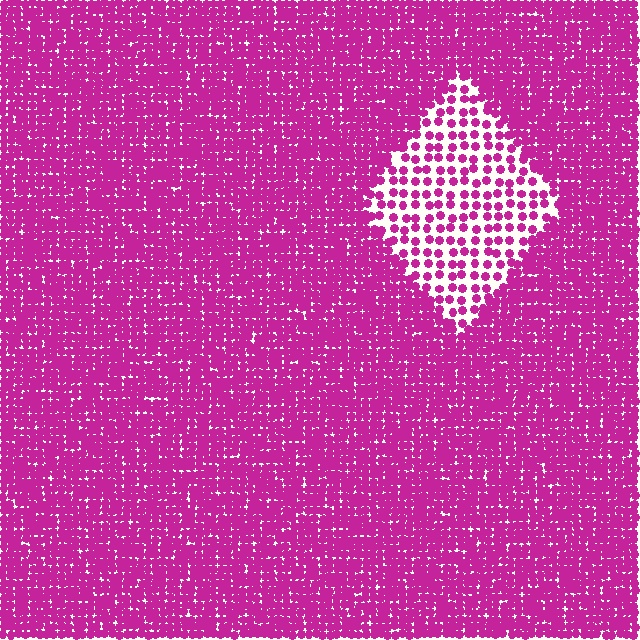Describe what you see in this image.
The image contains small magenta elements arranged at two different densities. A diamond-shaped region is visible where the elements are less densely packed than the surrounding area.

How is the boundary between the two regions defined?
The boundary is defined by a change in element density (approximately 2.6x ratio). All elements are the same color, size, and shape.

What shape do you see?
I see a diamond.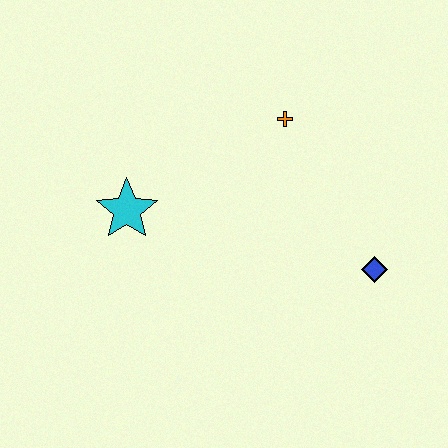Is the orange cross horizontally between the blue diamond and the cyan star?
Yes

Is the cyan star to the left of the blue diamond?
Yes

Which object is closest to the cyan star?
The orange cross is closest to the cyan star.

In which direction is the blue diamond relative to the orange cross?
The blue diamond is below the orange cross.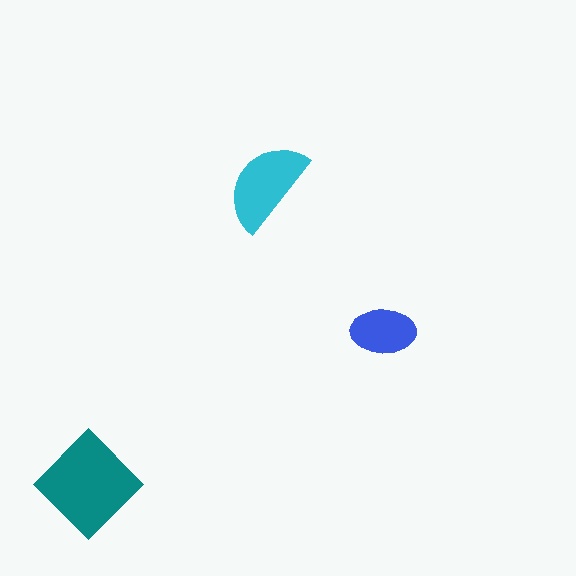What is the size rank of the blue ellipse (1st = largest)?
3rd.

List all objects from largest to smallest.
The teal diamond, the cyan semicircle, the blue ellipse.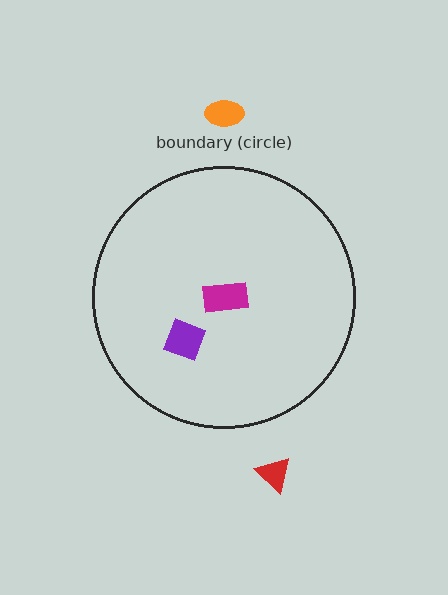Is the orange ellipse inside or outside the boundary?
Outside.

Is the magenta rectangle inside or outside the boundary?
Inside.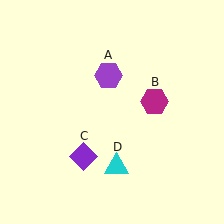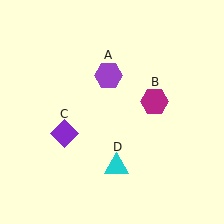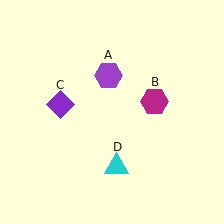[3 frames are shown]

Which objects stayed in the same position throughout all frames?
Purple hexagon (object A) and magenta hexagon (object B) and cyan triangle (object D) remained stationary.